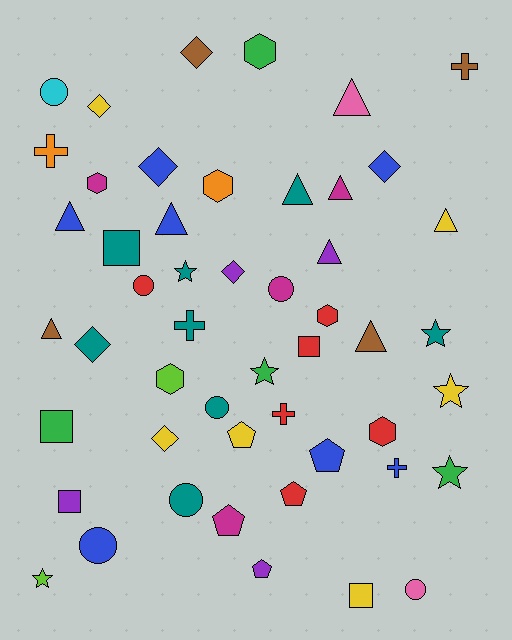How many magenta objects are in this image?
There are 4 magenta objects.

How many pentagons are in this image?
There are 5 pentagons.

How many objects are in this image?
There are 50 objects.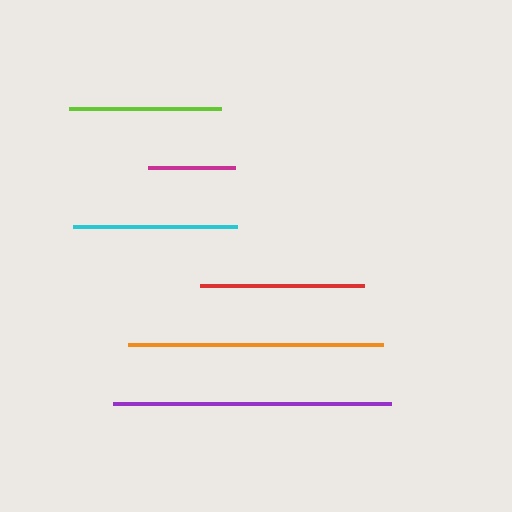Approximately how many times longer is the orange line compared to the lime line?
The orange line is approximately 1.7 times the length of the lime line.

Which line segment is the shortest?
The magenta line is the shortest at approximately 88 pixels.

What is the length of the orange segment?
The orange segment is approximately 255 pixels long.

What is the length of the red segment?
The red segment is approximately 164 pixels long.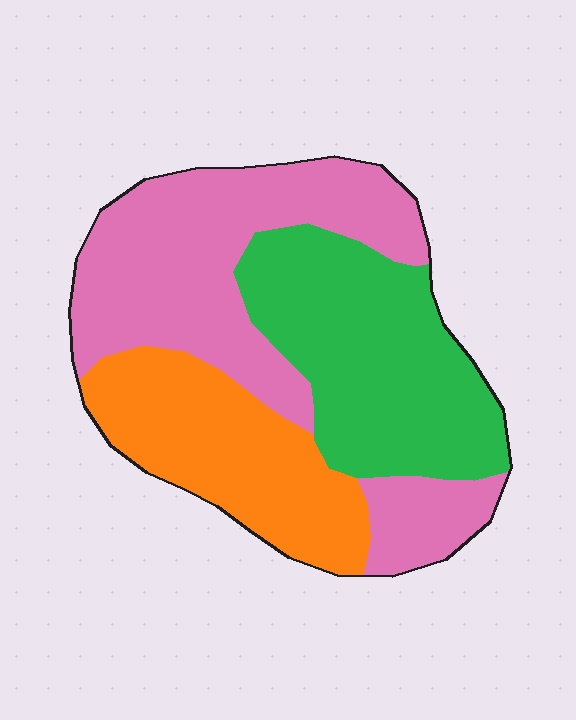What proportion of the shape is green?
Green covers around 35% of the shape.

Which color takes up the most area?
Pink, at roughly 40%.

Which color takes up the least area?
Orange, at roughly 25%.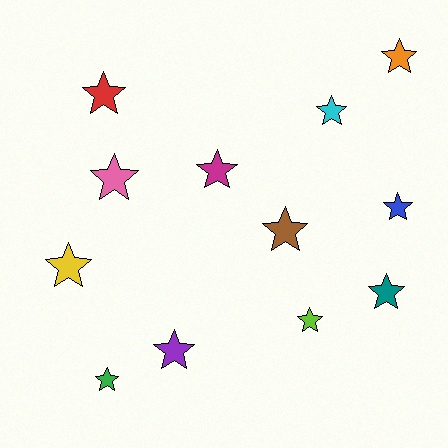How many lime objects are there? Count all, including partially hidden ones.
There is 1 lime object.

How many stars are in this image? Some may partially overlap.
There are 12 stars.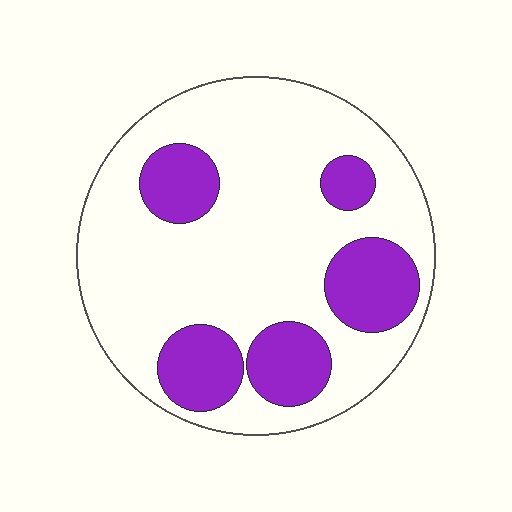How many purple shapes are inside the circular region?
5.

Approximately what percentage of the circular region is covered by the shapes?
Approximately 25%.